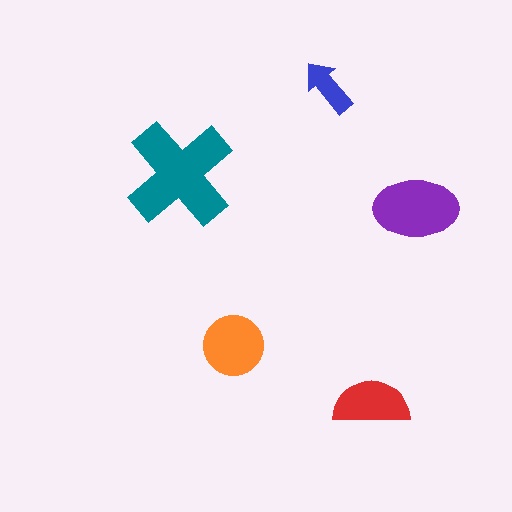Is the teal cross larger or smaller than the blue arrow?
Larger.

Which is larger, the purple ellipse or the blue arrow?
The purple ellipse.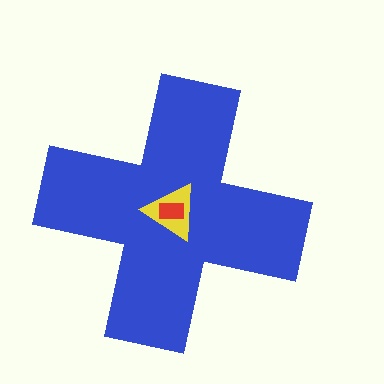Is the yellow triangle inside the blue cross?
Yes.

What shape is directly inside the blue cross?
The yellow triangle.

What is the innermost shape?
The red rectangle.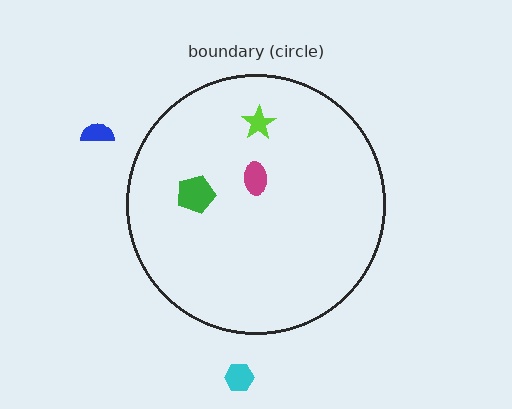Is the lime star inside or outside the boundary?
Inside.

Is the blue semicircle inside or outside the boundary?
Outside.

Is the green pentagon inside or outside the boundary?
Inside.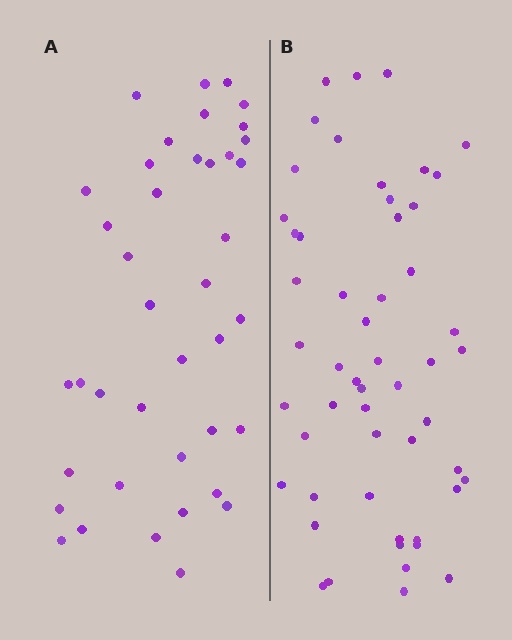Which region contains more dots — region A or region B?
Region B (the right region) has more dots.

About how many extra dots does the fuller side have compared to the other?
Region B has approximately 15 more dots than region A.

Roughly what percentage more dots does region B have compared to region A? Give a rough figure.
About 30% more.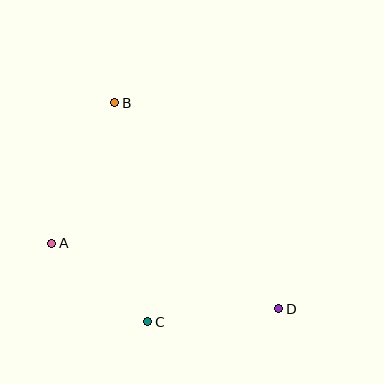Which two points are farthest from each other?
Points B and D are farthest from each other.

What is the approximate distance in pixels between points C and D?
The distance between C and D is approximately 132 pixels.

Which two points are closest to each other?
Points A and C are closest to each other.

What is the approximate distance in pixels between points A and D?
The distance between A and D is approximately 236 pixels.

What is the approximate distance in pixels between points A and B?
The distance between A and B is approximately 154 pixels.